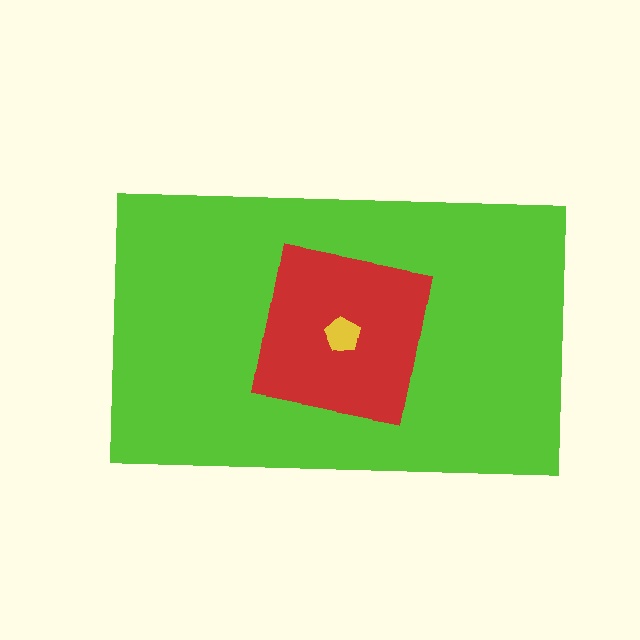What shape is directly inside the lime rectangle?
The red square.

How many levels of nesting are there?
3.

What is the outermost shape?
The lime rectangle.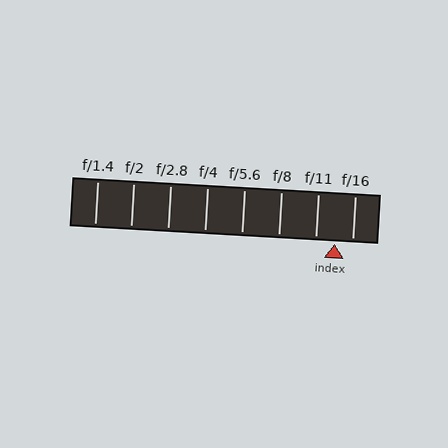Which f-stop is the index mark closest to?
The index mark is closest to f/16.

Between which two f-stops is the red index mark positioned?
The index mark is between f/11 and f/16.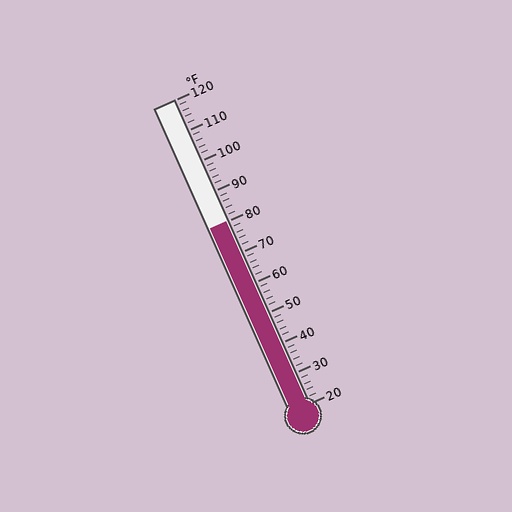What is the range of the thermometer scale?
The thermometer scale ranges from 20°F to 120°F.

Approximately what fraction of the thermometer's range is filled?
The thermometer is filled to approximately 60% of its range.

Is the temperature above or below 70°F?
The temperature is above 70°F.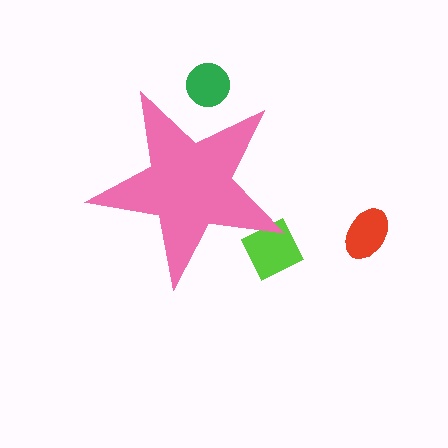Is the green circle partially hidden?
Yes, the green circle is partially hidden behind the pink star.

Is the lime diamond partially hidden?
Yes, the lime diamond is partially hidden behind the pink star.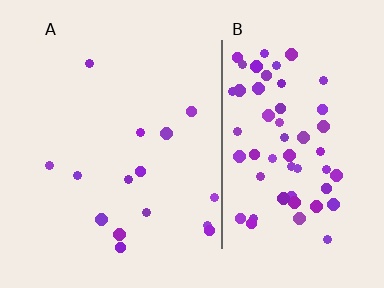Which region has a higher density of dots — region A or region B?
B (the right).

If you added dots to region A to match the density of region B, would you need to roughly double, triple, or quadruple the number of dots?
Approximately quadruple.